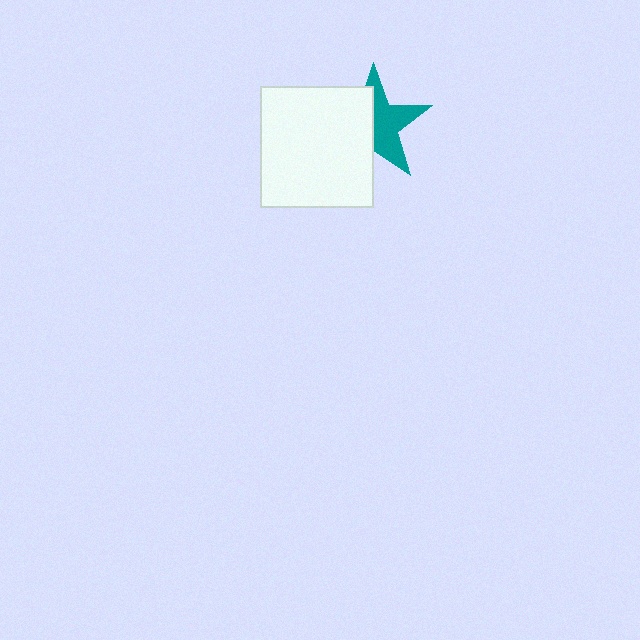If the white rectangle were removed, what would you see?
You would see the complete teal star.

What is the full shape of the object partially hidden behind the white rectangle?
The partially hidden object is a teal star.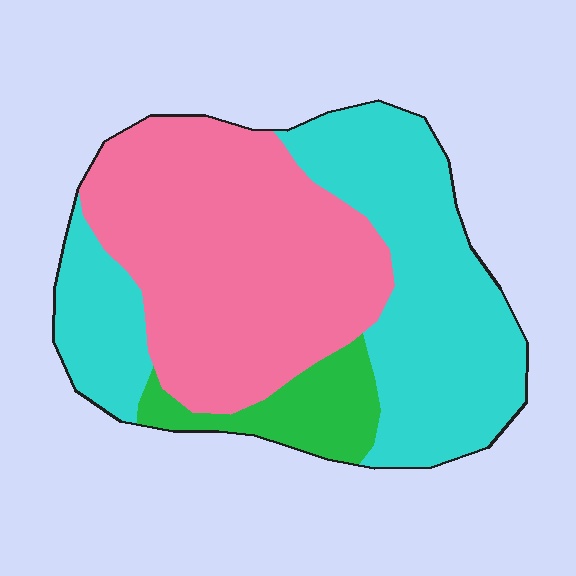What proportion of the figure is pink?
Pink covers about 45% of the figure.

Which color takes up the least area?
Green, at roughly 10%.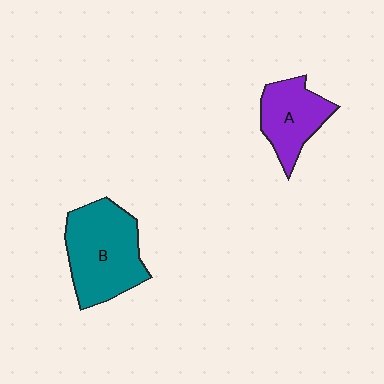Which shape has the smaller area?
Shape A (purple).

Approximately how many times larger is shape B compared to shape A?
Approximately 1.6 times.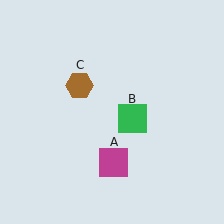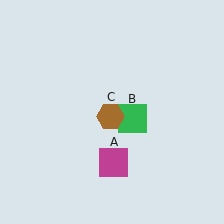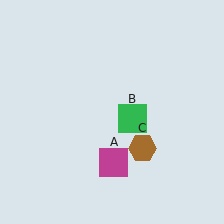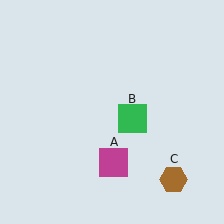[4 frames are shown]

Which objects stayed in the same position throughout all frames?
Magenta square (object A) and green square (object B) remained stationary.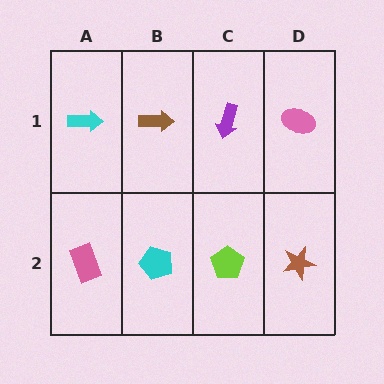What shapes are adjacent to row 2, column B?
A brown arrow (row 1, column B), a pink rectangle (row 2, column A), a lime pentagon (row 2, column C).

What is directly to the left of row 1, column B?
A cyan arrow.